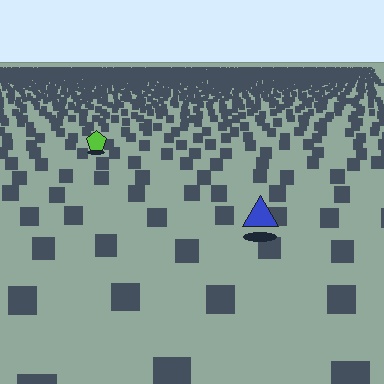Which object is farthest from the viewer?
The lime pentagon is farthest from the viewer. It appears smaller and the ground texture around it is denser.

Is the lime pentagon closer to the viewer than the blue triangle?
No. The blue triangle is closer — you can tell from the texture gradient: the ground texture is coarser near it.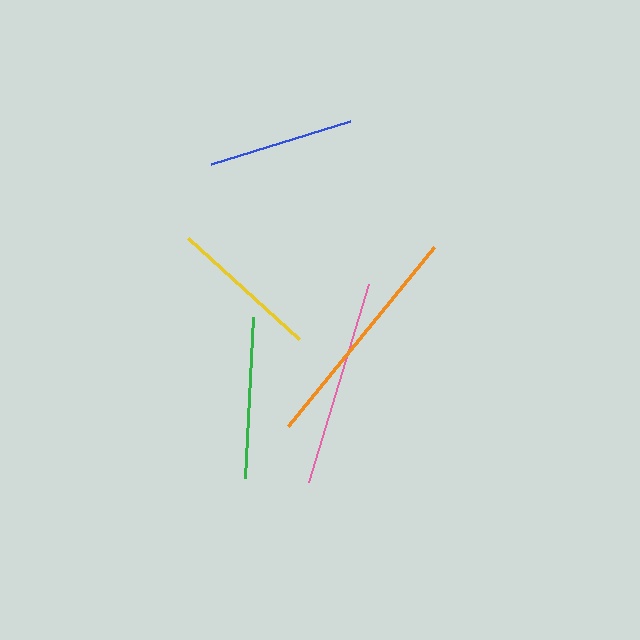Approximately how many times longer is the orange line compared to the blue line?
The orange line is approximately 1.6 times the length of the blue line.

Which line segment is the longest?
The orange line is the longest at approximately 231 pixels.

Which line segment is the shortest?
The blue line is the shortest at approximately 146 pixels.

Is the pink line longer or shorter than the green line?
The pink line is longer than the green line.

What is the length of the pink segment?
The pink segment is approximately 207 pixels long.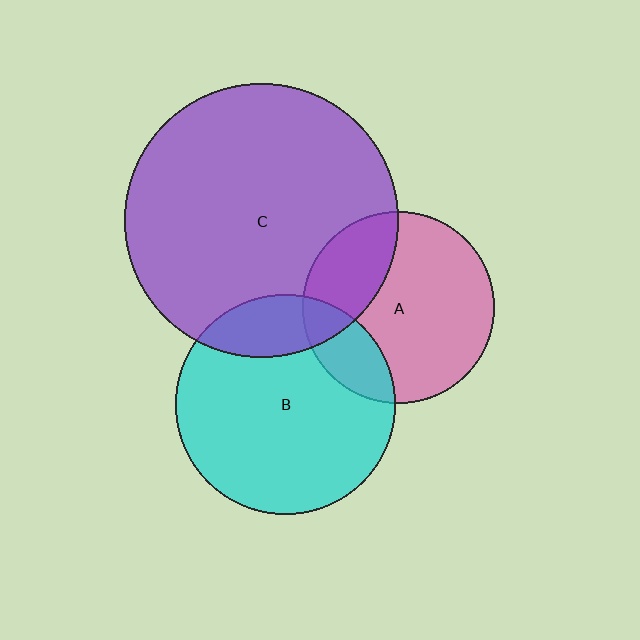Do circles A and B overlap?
Yes.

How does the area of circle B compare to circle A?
Approximately 1.3 times.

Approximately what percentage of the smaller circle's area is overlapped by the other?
Approximately 20%.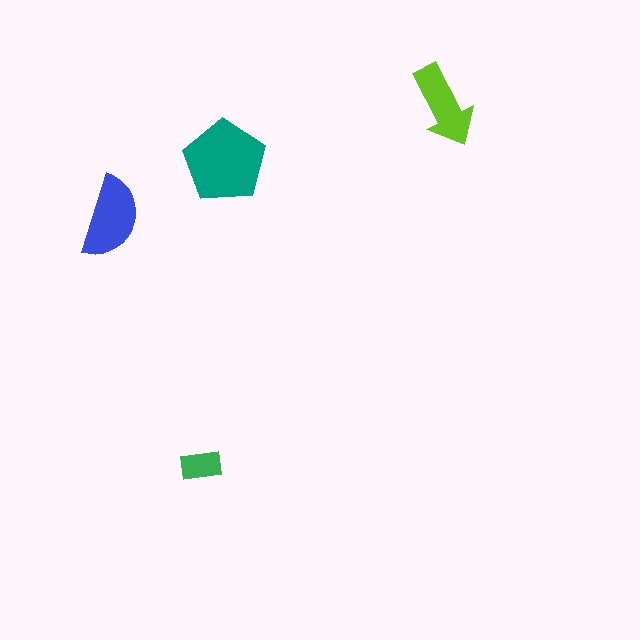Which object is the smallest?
The green rectangle.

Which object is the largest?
The teal pentagon.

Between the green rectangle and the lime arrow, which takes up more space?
The lime arrow.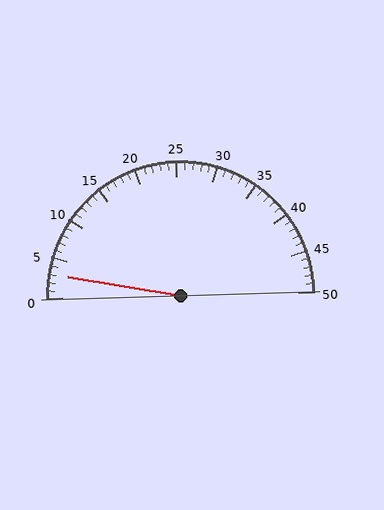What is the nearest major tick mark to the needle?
The nearest major tick mark is 5.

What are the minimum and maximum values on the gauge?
The gauge ranges from 0 to 50.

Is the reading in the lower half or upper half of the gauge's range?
The reading is in the lower half of the range (0 to 50).